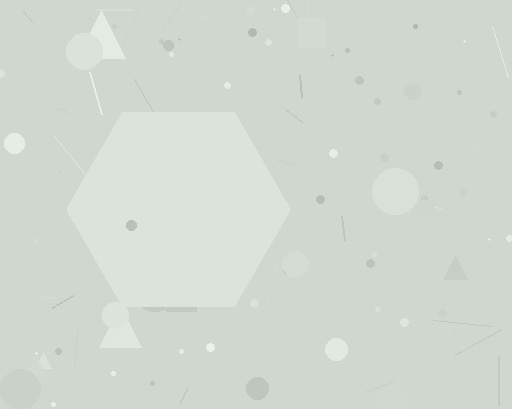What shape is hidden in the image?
A hexagon is hidden in the image.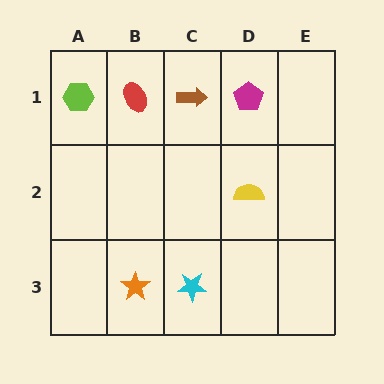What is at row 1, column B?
A red ellipse.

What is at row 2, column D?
A yellow semicircle.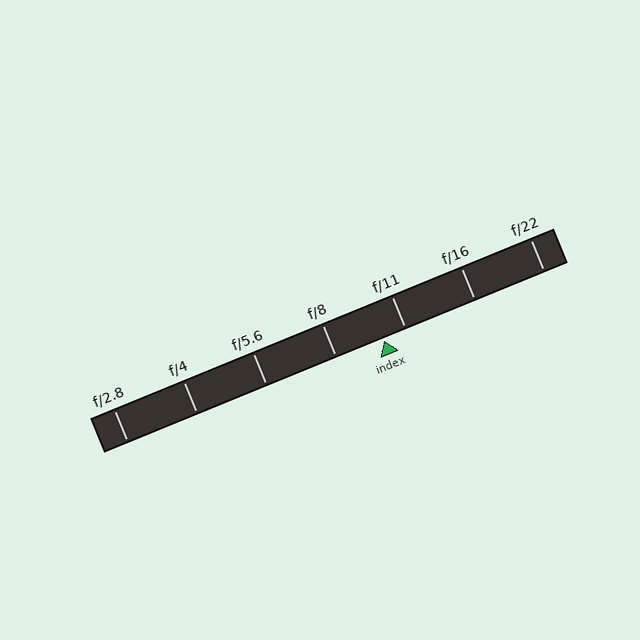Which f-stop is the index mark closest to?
The index mark is closest to f/11.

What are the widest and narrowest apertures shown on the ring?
The widest aperture shown is f/2.8 and the narrowest is f/22.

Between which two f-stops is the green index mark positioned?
The index mark is between f/8 and f/11.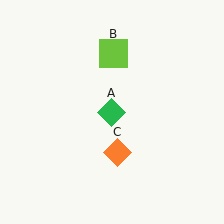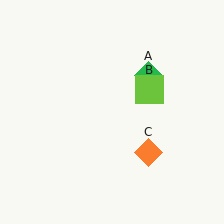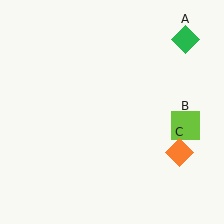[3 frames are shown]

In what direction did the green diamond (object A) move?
The green diamond (object A) moved up and to the right.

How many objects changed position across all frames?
3 objects changed position: green diamond (object A), lime square (object B), orange diamond (object C).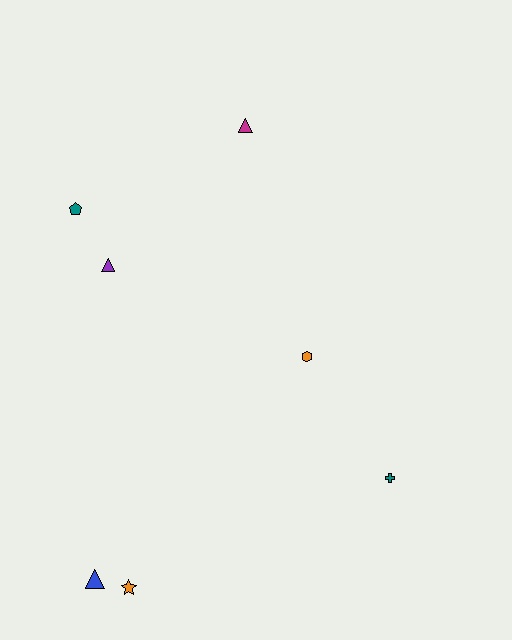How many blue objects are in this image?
There is 1 blue object.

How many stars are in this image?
There is 1 star.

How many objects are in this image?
There are 7 objects.